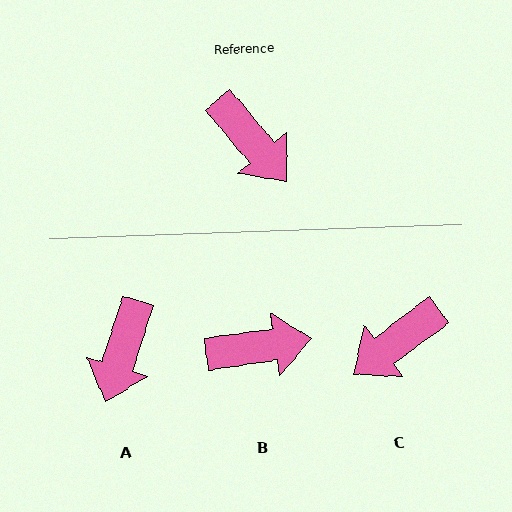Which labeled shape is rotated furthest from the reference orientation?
C, about 93 degrees away.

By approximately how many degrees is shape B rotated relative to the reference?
Approximately 58 degrees counter-clockwise.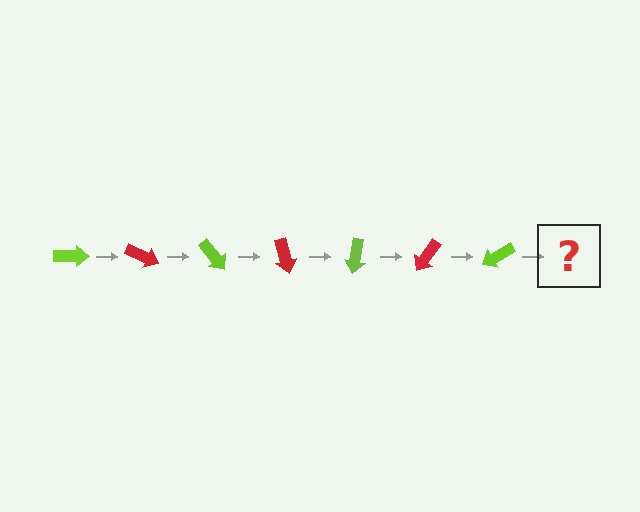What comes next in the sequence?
The next element should be a red arrow, rotated 175 degrees from the start.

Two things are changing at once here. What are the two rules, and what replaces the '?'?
The two rules are that it rotates 25 degrees each step and the color cycles through lime and red. The '?' should be a red arrow, rotated 175 degrees from the start.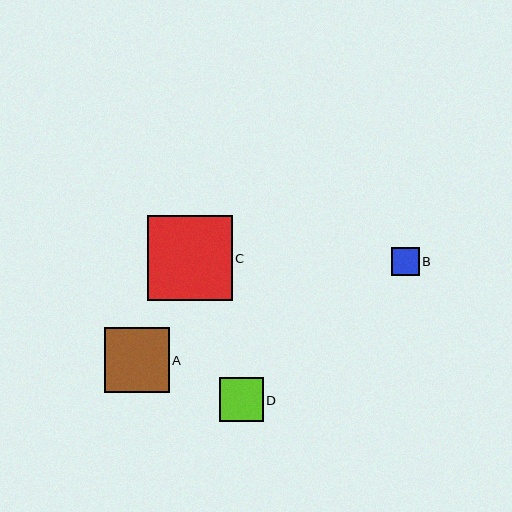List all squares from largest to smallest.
From largest to smallest: C, A, D, B.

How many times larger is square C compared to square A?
Square C is approximately 1.3 times the size of square A.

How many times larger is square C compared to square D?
Square C is approximately 1.9 times the size of square D.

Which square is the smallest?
Square B is the smallest with a size of approximately 27 pixels.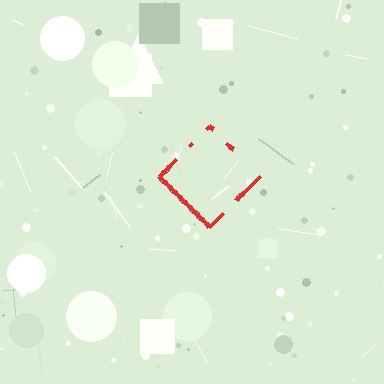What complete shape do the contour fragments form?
The contour fragments form a diamond.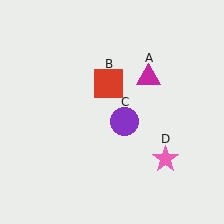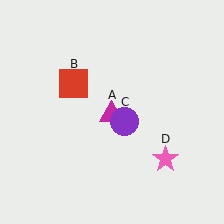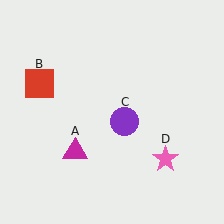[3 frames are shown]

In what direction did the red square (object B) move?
The red square (object B) moved left.